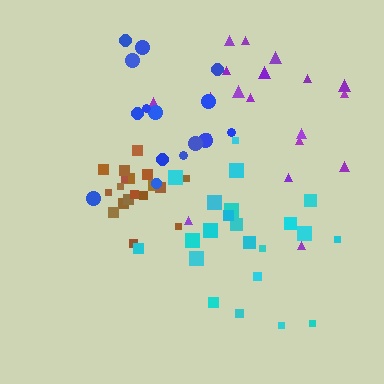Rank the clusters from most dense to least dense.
brown, blue, cyan, purple.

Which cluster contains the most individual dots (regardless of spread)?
Cyan (22).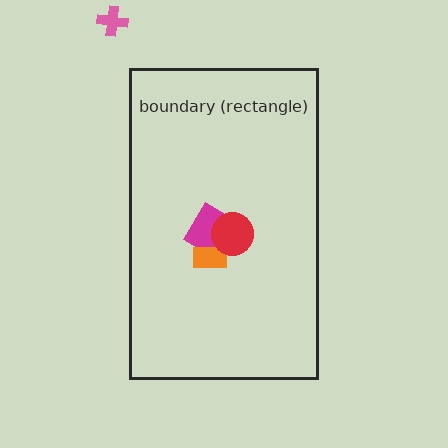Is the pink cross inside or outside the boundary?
Outside.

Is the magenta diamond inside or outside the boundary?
Inside.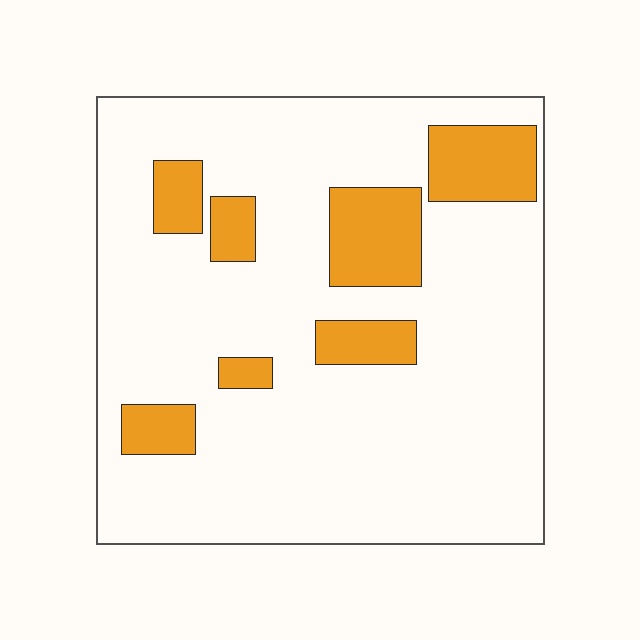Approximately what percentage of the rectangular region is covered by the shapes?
Approximately 15%.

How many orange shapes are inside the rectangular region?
7.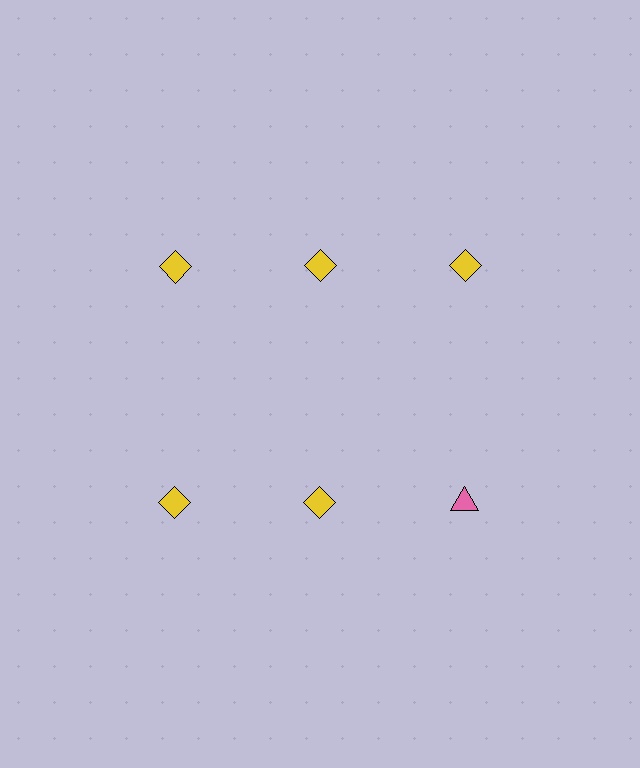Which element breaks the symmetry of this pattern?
The pink triangle in the second row, center column breaks the symmetry. All other shapes are yellow diamonds.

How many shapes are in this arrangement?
There are 6 shapes arranged in a grid pattern.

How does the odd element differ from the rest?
It differs in both color (pink instead of yellow) and shape (triangle instead of diamond).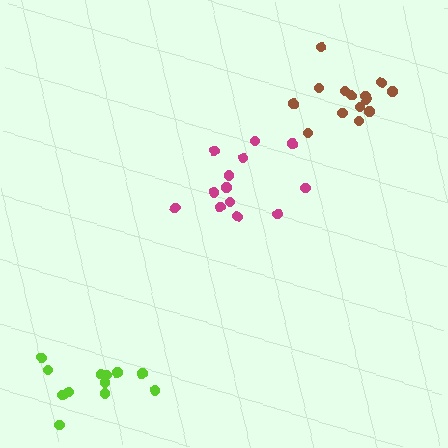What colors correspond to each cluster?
The clusters are colored: lime, magenta, brown.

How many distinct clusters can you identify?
There are 3 distinct clusters.